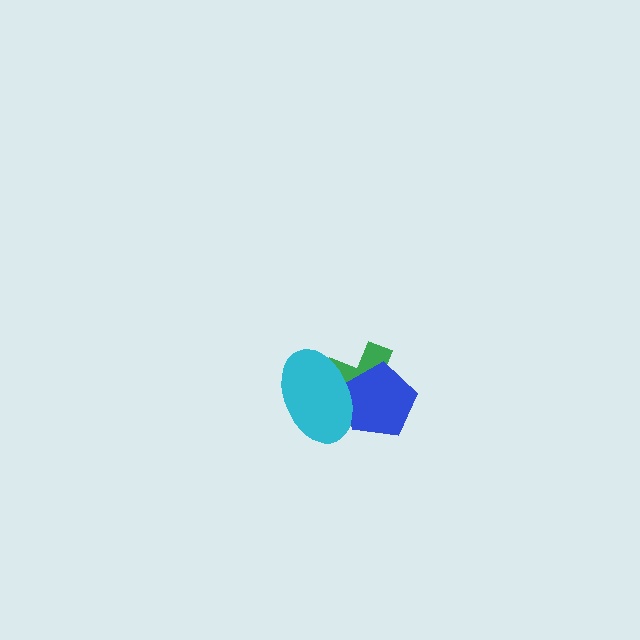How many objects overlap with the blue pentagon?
2 objects overlap with the blue pentagon.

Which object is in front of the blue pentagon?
The cyan ellipse is in front of the blue pentagon.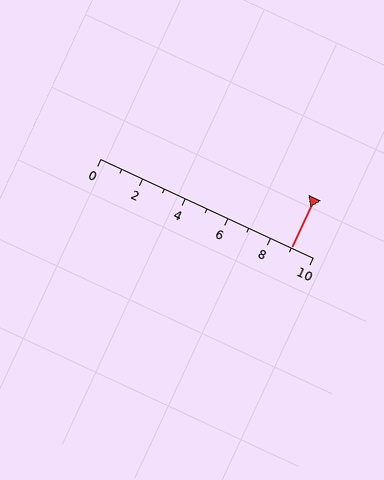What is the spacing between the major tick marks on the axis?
The major ticks are spaced 2 apart.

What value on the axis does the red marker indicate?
The marker indicates approximately 9.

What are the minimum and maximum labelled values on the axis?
The axis runs from 0 to 10.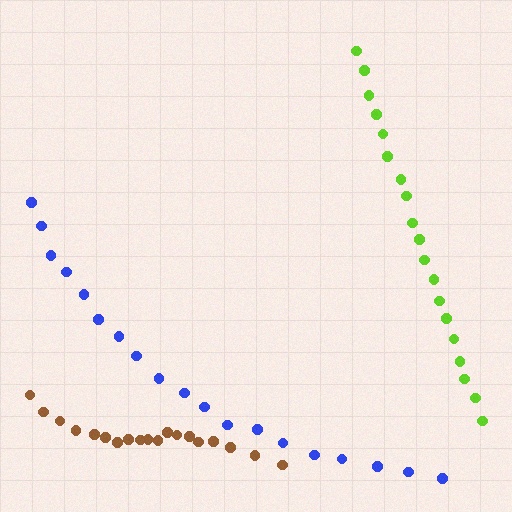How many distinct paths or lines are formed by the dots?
There are 3 distinct paths.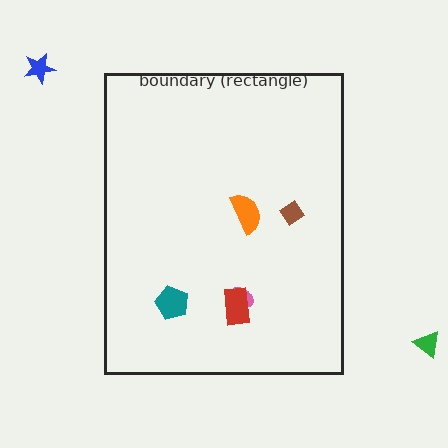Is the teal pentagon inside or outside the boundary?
Inside.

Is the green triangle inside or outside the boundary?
Outside.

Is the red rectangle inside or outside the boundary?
Inside.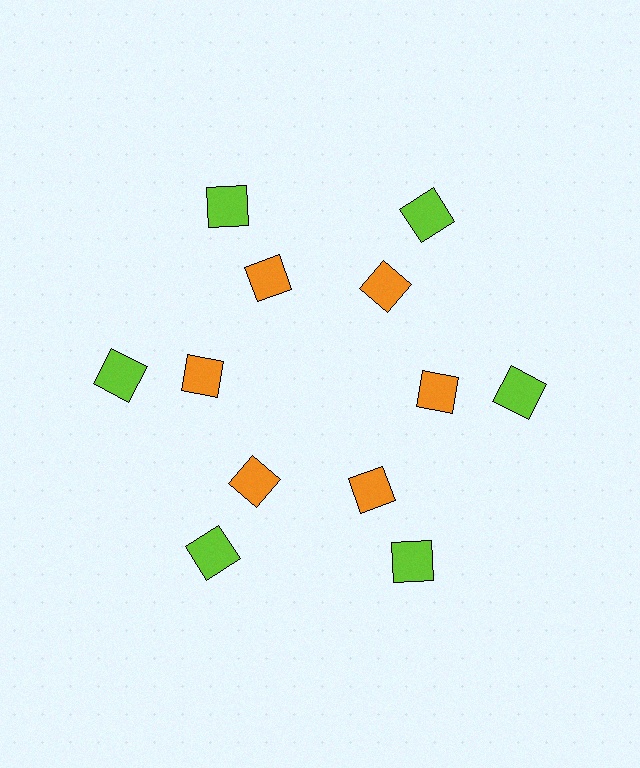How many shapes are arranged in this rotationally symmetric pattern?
There are 12 shapes, arranged in 6 groups of 2.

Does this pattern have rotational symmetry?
Yes, this pattern has 6-fold rotational symmetry. It looks the same after rotating 60 degrees around the center.